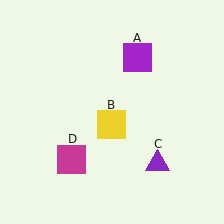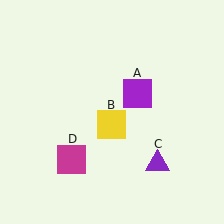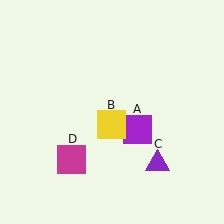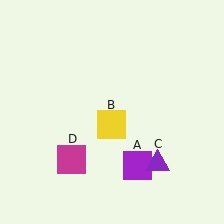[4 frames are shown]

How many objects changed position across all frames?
1 object changed position: purple square (object A).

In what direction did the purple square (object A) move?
The purple square (object A) moved down.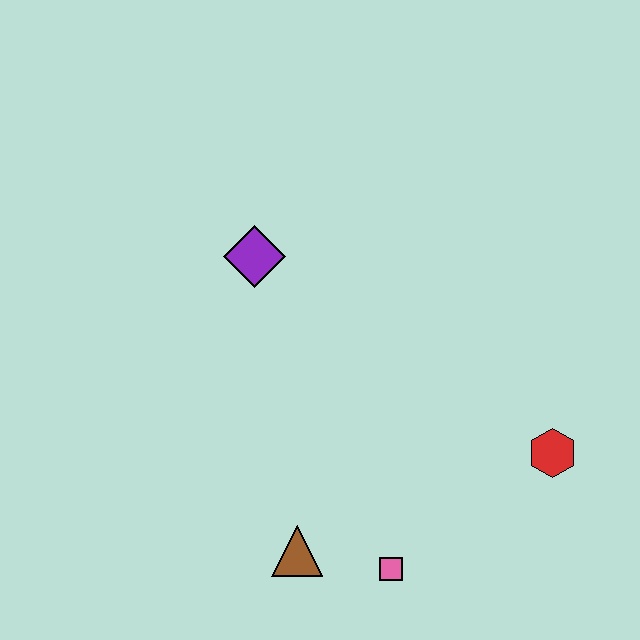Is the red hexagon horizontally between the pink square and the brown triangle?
No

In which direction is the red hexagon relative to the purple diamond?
The red hexagon is to the right of the purple diamond.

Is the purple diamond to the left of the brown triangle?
Yes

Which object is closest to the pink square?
The brown triangle is closest to the pink square.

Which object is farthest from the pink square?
The purple diamond is farthest from the pink square.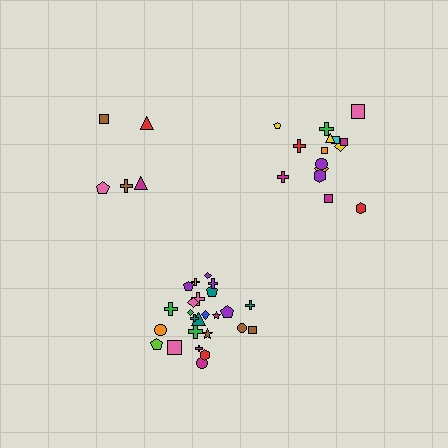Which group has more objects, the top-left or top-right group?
The top-right group.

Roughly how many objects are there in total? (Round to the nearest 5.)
Roughly 45 objects in total.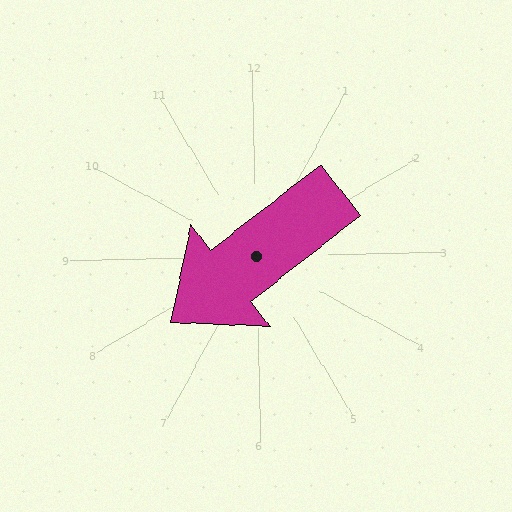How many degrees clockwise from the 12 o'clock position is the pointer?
Approximately 233 degrees.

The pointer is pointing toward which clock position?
Roughly 8 o'clock.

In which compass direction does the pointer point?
Southwest.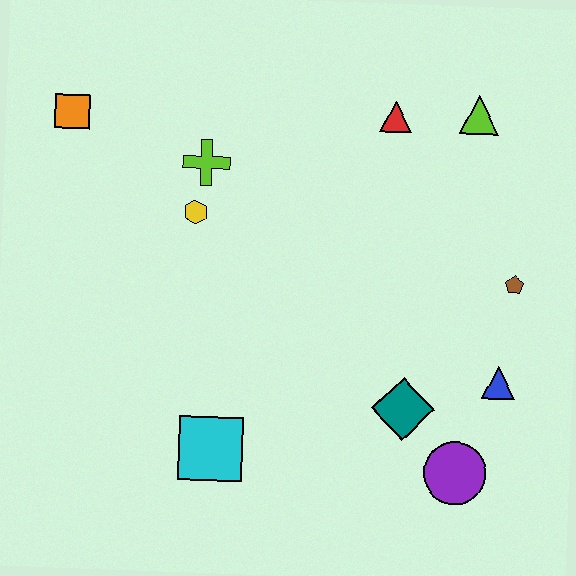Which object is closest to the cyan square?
The teal diamond is closest to the cyan square.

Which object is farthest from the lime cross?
The purple circle is farthest from the lime cross.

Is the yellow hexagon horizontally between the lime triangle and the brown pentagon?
No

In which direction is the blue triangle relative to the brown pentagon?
The blue triangle is below the brown pentagon.